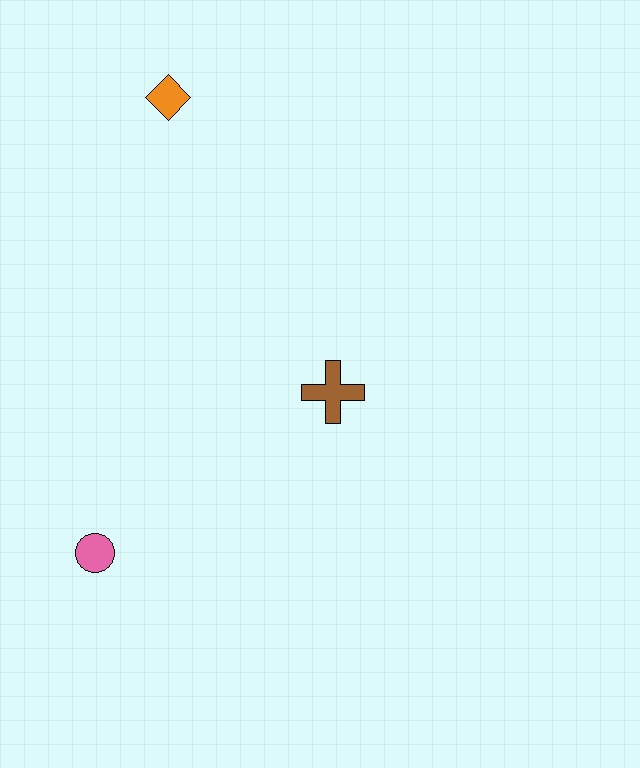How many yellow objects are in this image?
There are no yellow objects.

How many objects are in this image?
There are 3 objects.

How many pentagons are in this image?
There are no pentagons.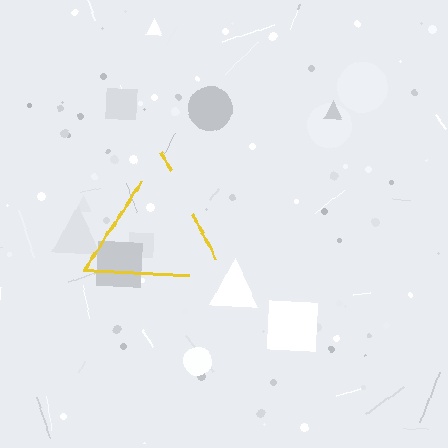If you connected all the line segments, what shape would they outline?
They would outline a triangle.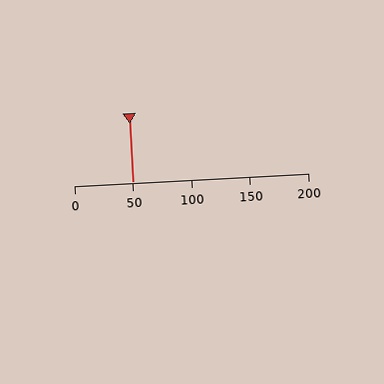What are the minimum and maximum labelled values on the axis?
The axis runs from 0 to 200.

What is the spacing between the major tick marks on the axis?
The major ticks are spaced 50 apart.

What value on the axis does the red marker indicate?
The marker indicates approximately 50.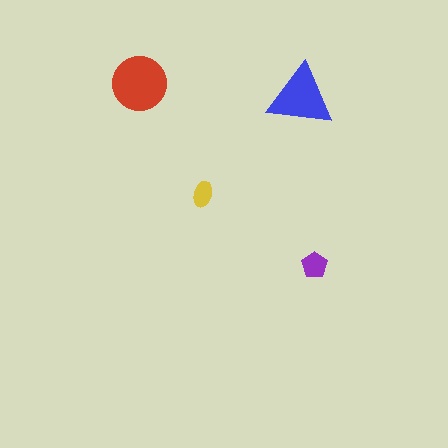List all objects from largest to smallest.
The red circle, the blue triangle, the purple pentagon, the yellow ellipse.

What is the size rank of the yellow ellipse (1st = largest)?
4th.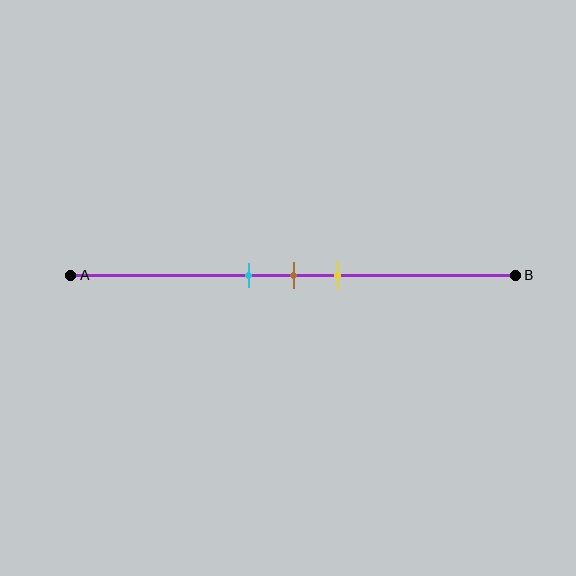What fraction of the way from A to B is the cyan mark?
The cyan mark is approximately 40% (0.4) of the way from A to B.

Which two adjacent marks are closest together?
The cyan and brown marks are the closest adjacent pair.